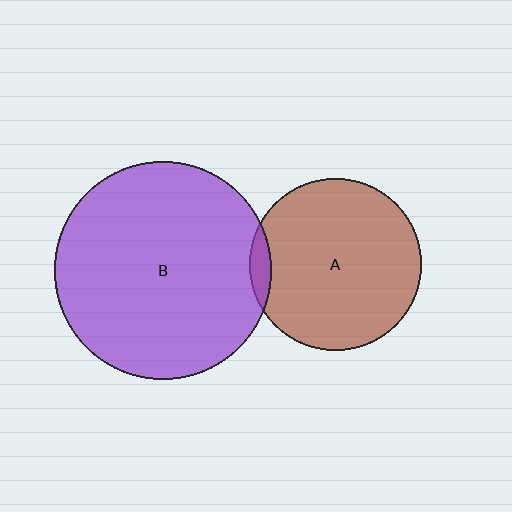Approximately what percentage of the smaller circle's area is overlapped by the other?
Approximately 5%.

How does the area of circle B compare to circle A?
Approximately 1.6 times.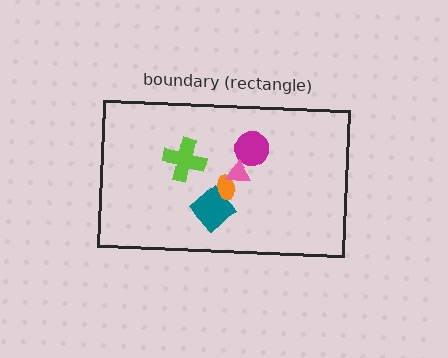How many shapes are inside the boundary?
5 inside, 0 outside.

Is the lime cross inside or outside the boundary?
Inside.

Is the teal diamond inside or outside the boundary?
Inside.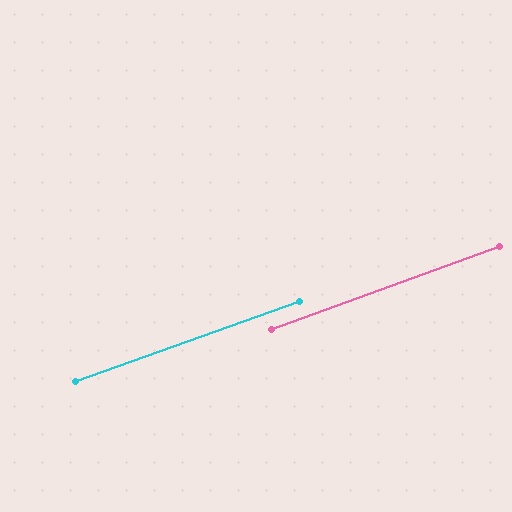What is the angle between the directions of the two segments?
Approximately 0 degrees.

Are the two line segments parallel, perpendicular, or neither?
Parallel — their directions differ by only 0.3°.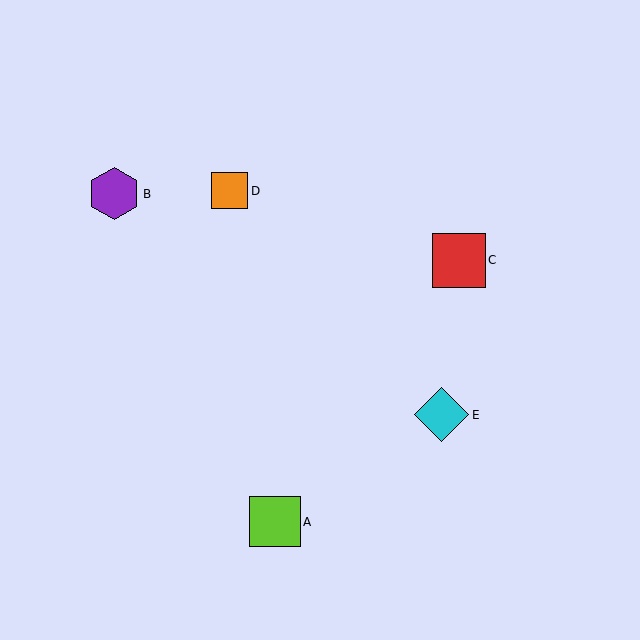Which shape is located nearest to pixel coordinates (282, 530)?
The lime square (labeled A) at (275, 522) is nearest to that location.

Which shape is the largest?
The cyan diamond (labeled E) is the largest.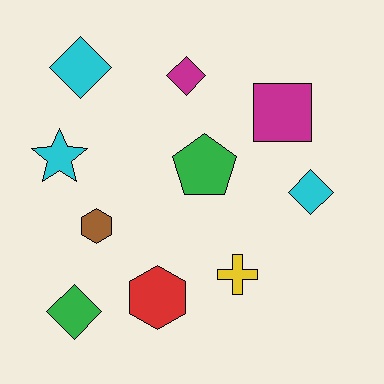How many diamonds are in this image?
There are 4 diamonds.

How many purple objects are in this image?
There are no purple objects.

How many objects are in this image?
There are 10 objects.